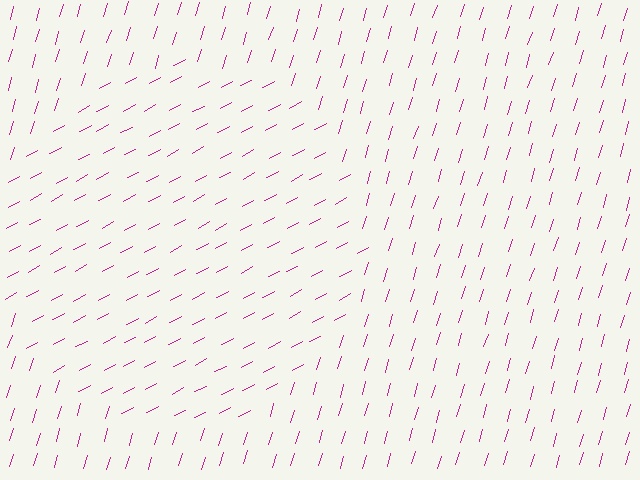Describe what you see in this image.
The image is filled with small magenta line segments. A circle region in the image has lines oriented differently from the surrounding lines, creating a visible texture boundary.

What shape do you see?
I see a circle.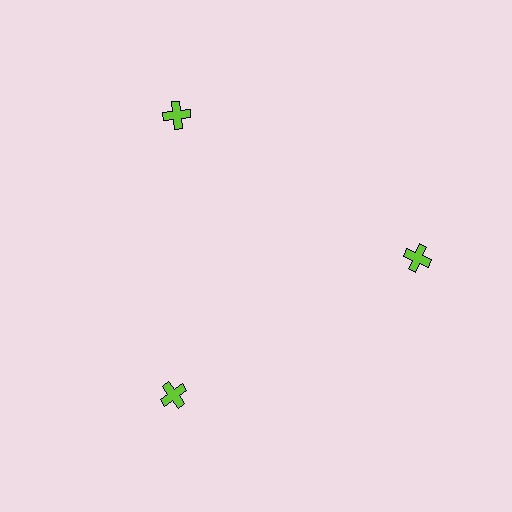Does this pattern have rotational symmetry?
Yes, this pattern has 3-fold rotational symmetry. It looks the same after rotating 120 degrees around the center.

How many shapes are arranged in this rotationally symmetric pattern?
There are 3 shapes, arranged in 3 groups of 1.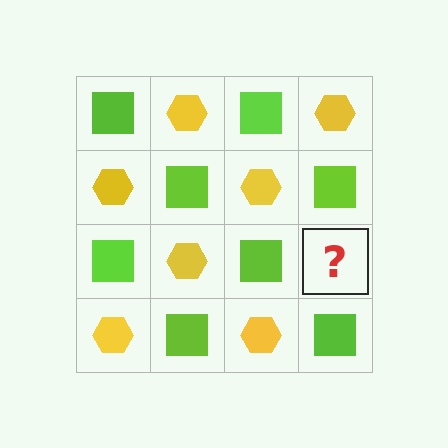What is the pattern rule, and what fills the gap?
The rule is that it alternates lime square and yellow hexagon in a checkerboard pattern. The gap should be filled with a yellow hexagon.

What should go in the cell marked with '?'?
The missing cell should contain a yellow hexagon.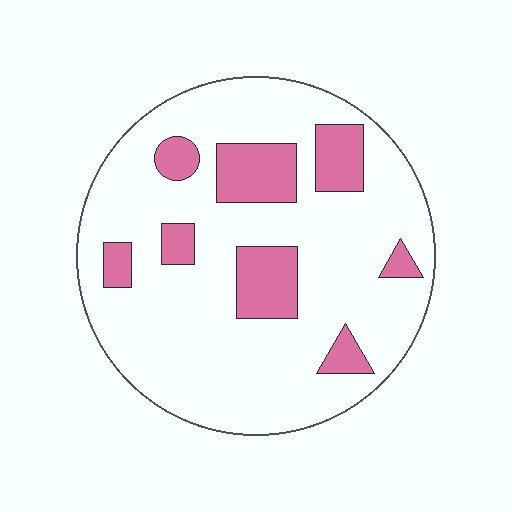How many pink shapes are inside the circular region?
8.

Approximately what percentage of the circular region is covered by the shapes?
Approximately 20%.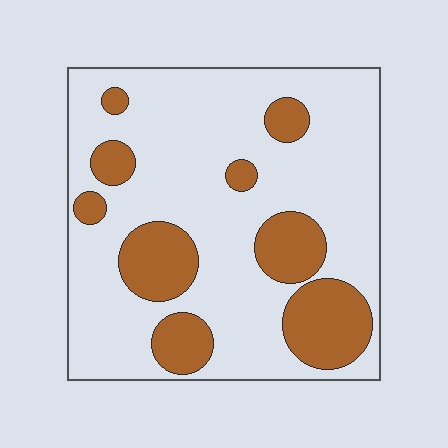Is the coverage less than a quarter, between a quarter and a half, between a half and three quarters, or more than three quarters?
Between a quarter and a half.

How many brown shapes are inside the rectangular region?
9.